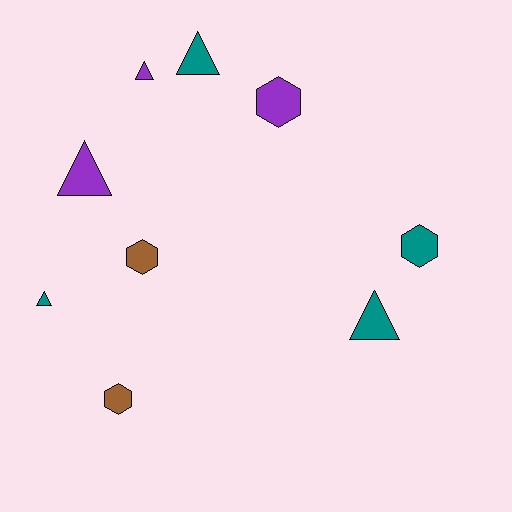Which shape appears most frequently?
Triangle, with 5 objects.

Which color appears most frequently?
Teal, with 4 objects.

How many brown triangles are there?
There are no brown triangles.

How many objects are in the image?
There are 9 objects.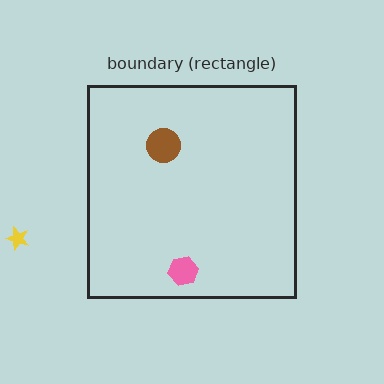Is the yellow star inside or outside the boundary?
Outside.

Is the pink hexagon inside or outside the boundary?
Inside.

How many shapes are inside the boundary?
2 inside, 1 outside.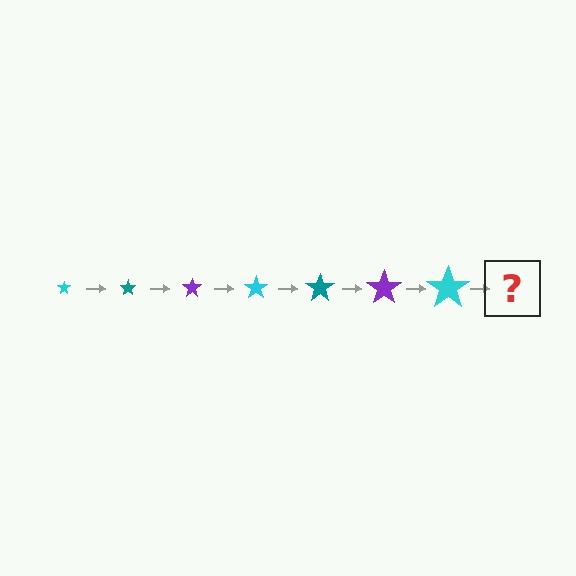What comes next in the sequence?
The next element should be a teal star, larger than the previous one.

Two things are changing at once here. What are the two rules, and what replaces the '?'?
The two rules are that the star grows larger each step and the color cycles through cyan, teal, and purple. The '?' should be a teal star, larger than the previous one.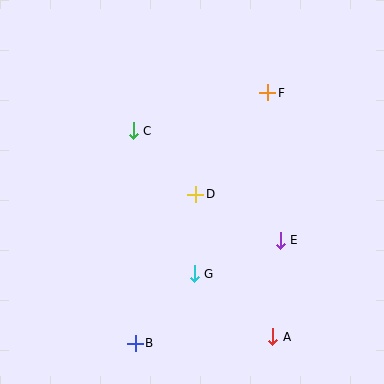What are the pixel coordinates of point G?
Point G is at (194, 274).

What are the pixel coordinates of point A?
Point A is at (273, 337).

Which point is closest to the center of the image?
Point D at (196, 194) is closest to the center.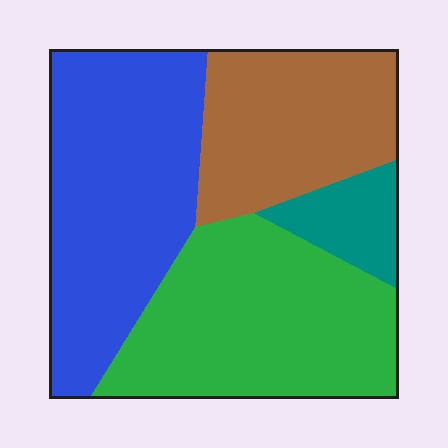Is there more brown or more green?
Green.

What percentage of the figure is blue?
Blue takes up about one third (1/3) of the figure.